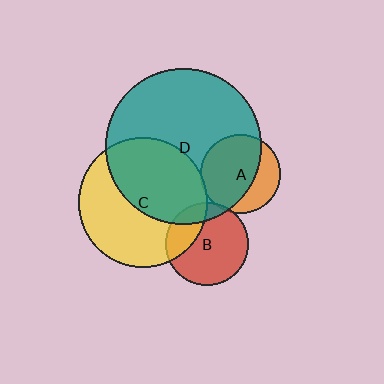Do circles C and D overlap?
Yes.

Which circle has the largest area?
Circle D (teal).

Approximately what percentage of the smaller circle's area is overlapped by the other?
Approximately 50%.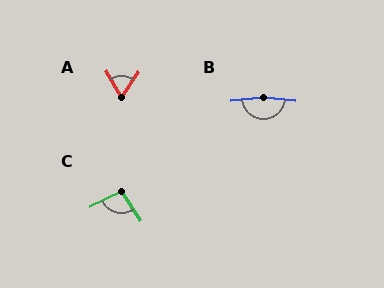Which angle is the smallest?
A, at approximately 66 degrees.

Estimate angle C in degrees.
Approximately 97 degrees.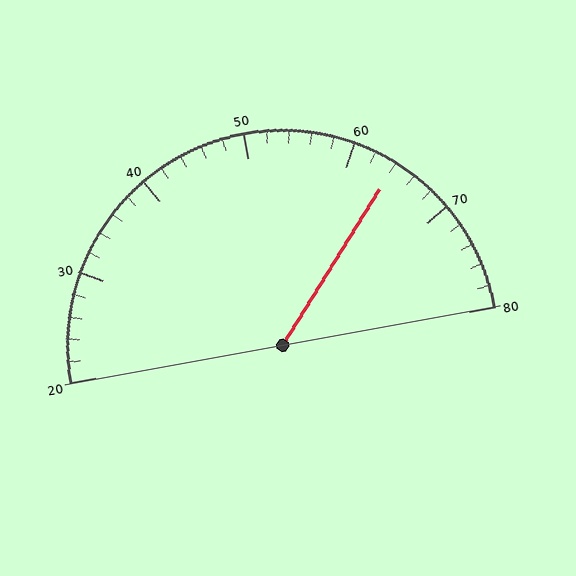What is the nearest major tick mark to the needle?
The nearest major tick mark is 60.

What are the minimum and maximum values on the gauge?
The gauge ranges from 20 to 80.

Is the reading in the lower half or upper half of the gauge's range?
The reading is in the upper half of the range (20 to 80).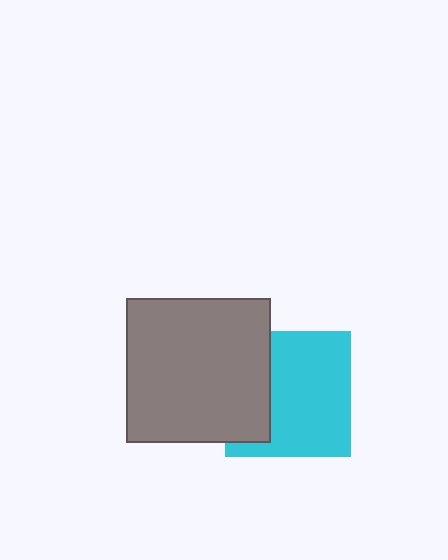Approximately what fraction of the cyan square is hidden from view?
Roughly 32% of the cyan square is hidden behind the gray square.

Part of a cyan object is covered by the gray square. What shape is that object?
It is a square.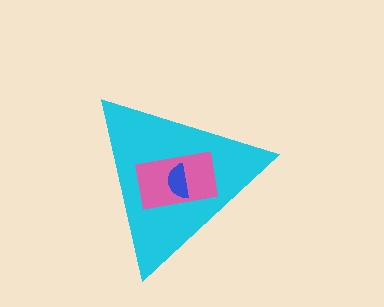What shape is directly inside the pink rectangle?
The blue semicircle.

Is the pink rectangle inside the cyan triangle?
Yes.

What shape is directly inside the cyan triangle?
The pink rectangle.